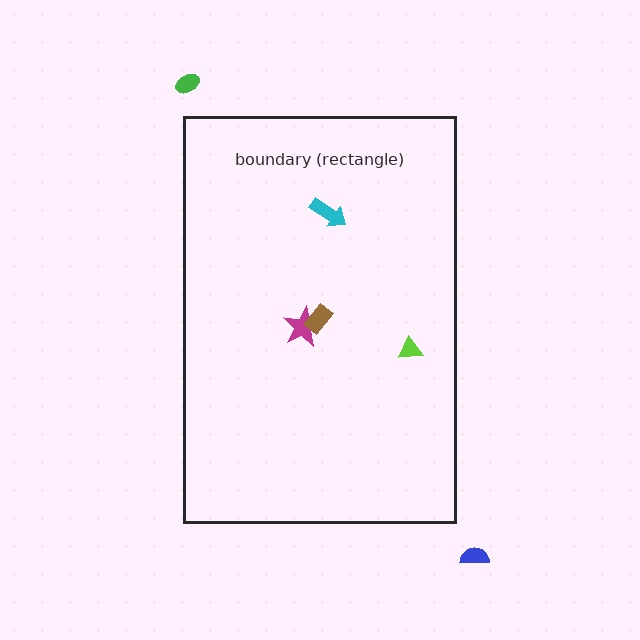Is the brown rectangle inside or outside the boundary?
Inside.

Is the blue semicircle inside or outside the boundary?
Outside.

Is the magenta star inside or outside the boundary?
Inside.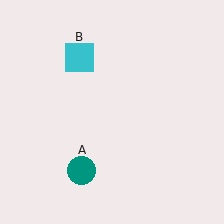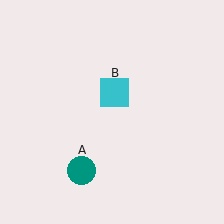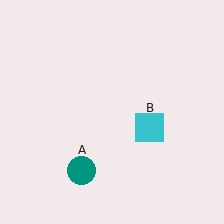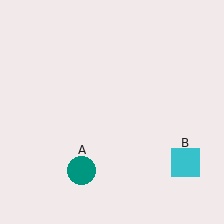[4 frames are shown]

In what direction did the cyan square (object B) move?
The cyan square (object B) moved down and to the right.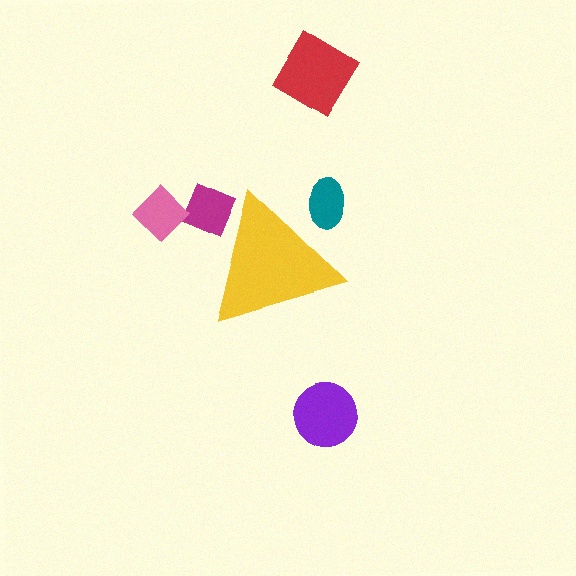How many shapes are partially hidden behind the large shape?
2 shapes are partially hidden.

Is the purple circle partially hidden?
No, the purple circle is fully visible.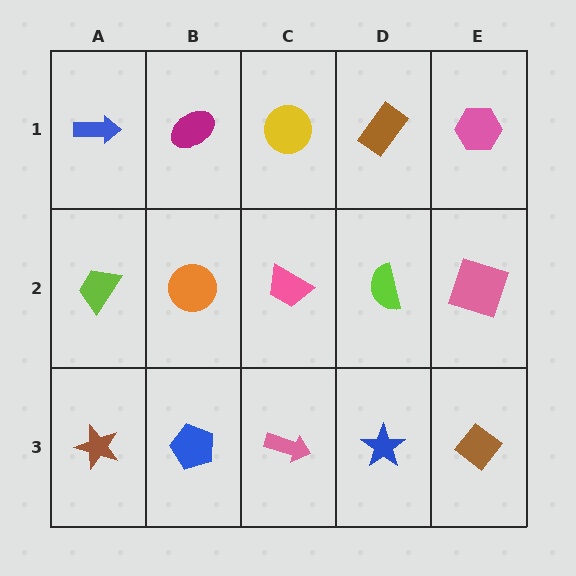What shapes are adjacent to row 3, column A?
A lime trapezoid (row 2, column A), a blue pentagon (row 3, column B).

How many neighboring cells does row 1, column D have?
3.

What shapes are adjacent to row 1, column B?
An orange circle (row 2, column B), a blue arrow (row 1, column A), a yellow circle (row 1, column C).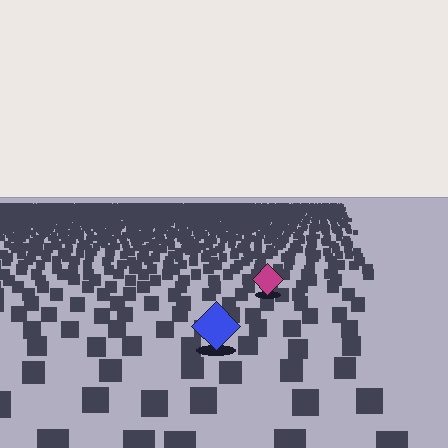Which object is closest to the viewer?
The blue diamond is closest. The texture marks near it are larger and more spread out.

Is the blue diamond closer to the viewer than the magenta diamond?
Yes. The blue diamond is closer — you can tell from the texture gradient: the ground texture is coarser near it.